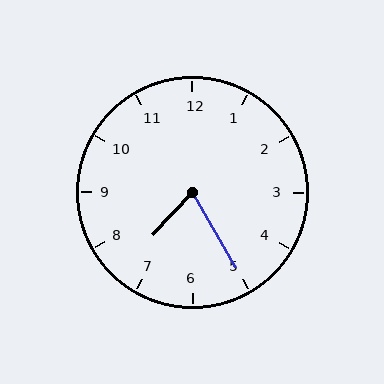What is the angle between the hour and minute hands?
Approximately 72 degrees.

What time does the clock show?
7:25.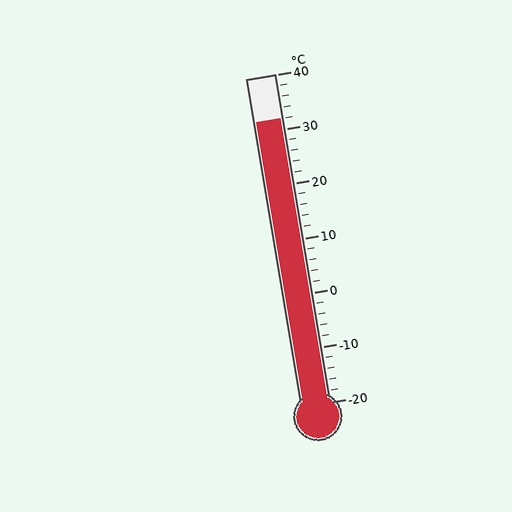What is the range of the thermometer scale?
The thermometer scale ranges from -20°C to 40°C.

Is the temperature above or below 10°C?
The temperature is above 10°C.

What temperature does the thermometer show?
The thermometer shows approximately 32°C.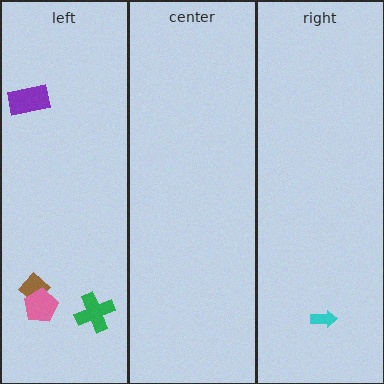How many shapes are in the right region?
1.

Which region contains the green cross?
The left region.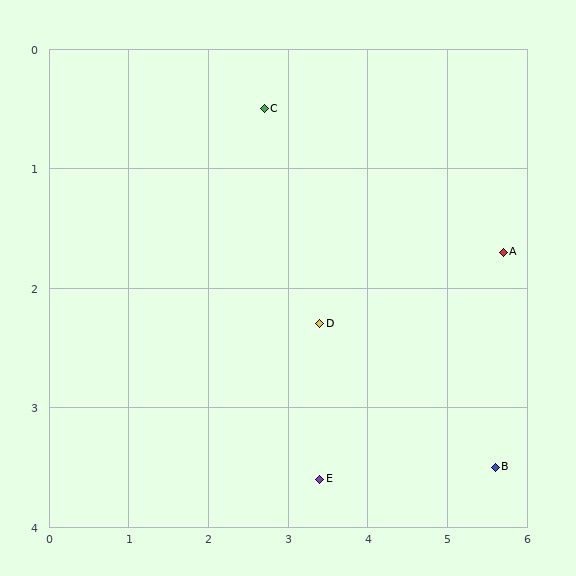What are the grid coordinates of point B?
Point B is at approximately (5.6, 3.5).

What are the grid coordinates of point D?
Point D is at approximately (3.4, 2.3).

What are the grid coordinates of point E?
Point E is at approximately (3.4, 3.6).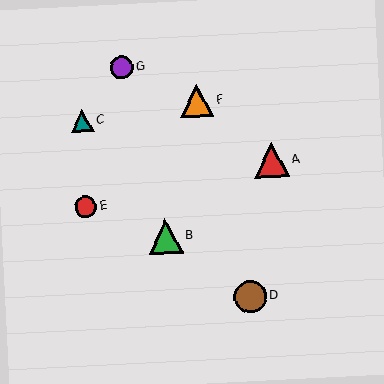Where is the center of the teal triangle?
The center of the teal triangle is at (82, 121).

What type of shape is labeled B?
Shape B is a green triangle.